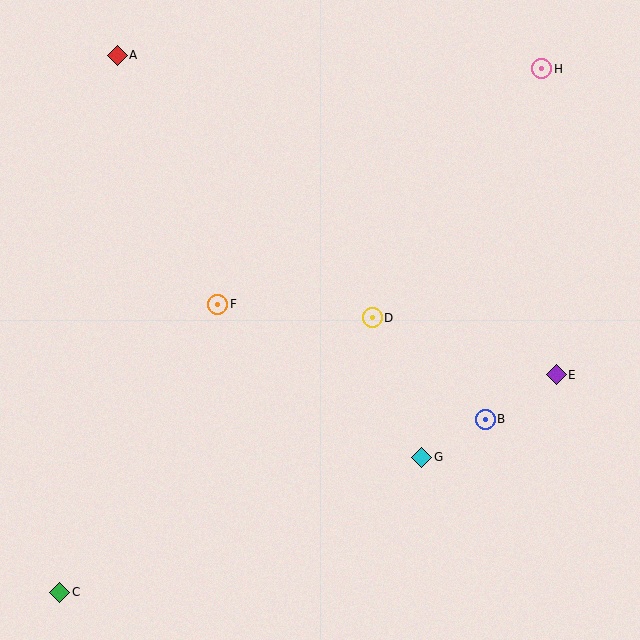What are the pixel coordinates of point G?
Point G is at (422, 457).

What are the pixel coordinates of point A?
Point A is at (117, 55).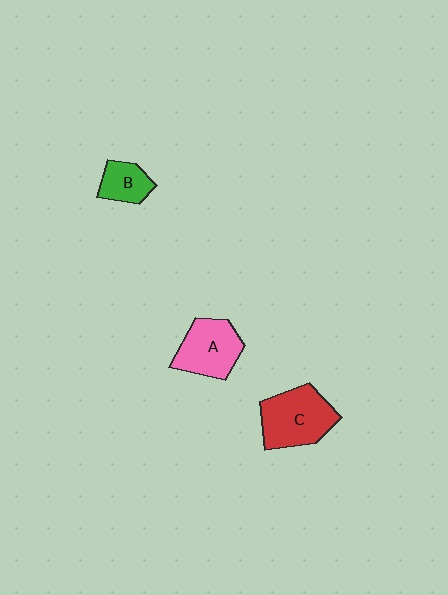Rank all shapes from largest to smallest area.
From largest to smallest: C (red), A (pink), B (green).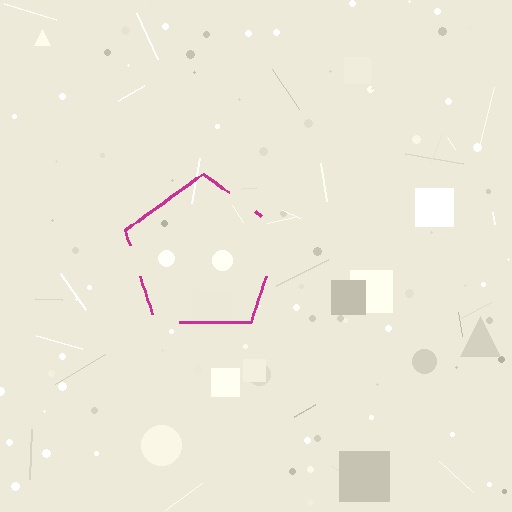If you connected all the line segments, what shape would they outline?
They would outline a pentagon.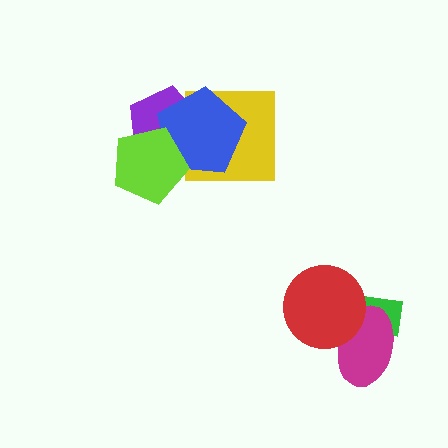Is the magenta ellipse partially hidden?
Yes, it is partially covered by another shape.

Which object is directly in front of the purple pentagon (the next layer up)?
The blue pentagon is directly in front of the purple pentagon.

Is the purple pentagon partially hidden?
Yes, it is partially covered by another shape.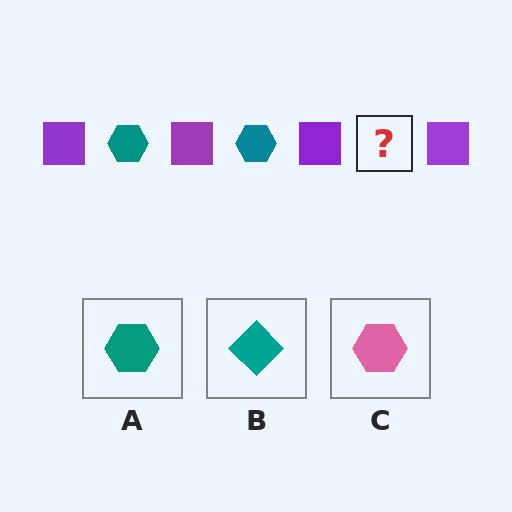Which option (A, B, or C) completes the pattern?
A.